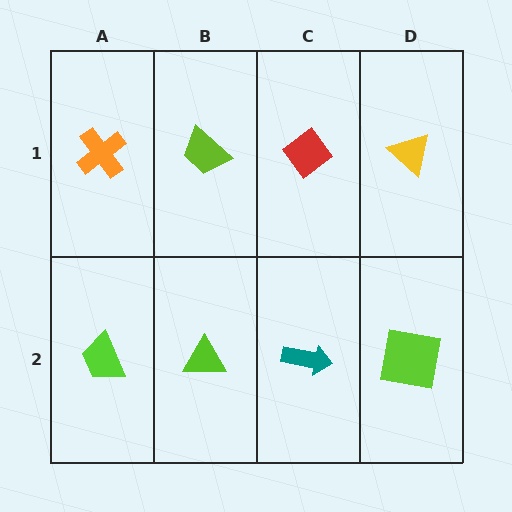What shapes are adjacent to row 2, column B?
A lime trapezoid (row 1, column B), a lime trapezoid (row 2, column A), a teal arrow (row 2, column C).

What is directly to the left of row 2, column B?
A lime trapezoid.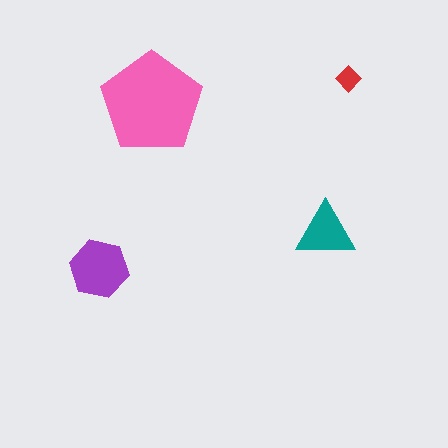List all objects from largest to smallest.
The pink pentagon, the purple hexagon, the teal triangle, the red diamond.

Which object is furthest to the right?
The red diamond is rightmost.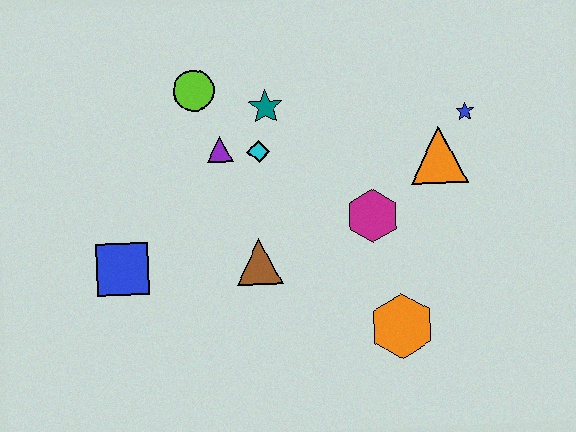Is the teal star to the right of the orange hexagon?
No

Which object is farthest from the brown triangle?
The blue star is farthest from the brown triangle.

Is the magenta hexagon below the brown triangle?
No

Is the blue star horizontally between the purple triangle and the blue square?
No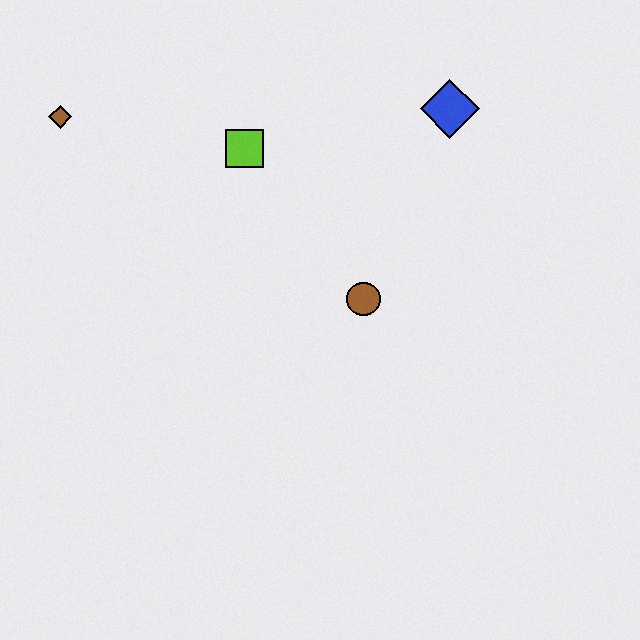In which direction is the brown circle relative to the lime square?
The brown circle is below the lime square.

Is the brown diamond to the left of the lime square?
Yes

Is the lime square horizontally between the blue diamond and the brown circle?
No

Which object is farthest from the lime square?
The blue diamond is farthest from the lime square.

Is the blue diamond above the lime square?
Yes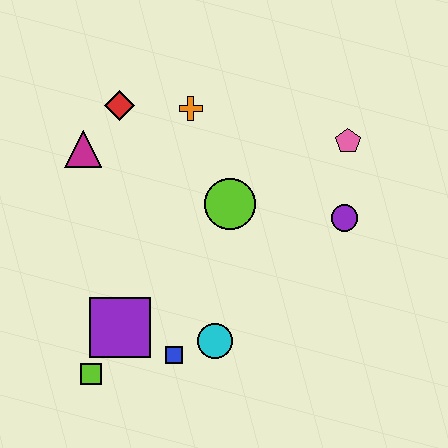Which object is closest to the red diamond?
The magenta triangle is closest to the red diamond.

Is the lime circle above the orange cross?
No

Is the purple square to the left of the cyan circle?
Yes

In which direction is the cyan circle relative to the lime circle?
The cyan circle is below the lime circle.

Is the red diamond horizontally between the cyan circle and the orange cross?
No